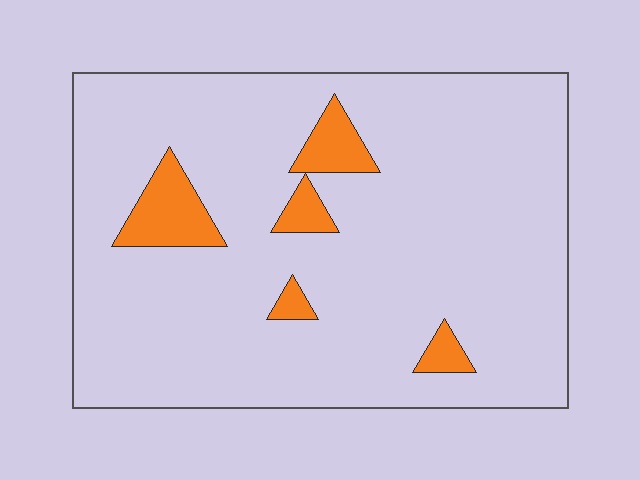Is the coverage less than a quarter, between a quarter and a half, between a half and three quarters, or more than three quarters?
Less than a quarter.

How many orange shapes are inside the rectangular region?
5.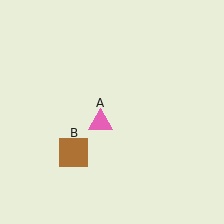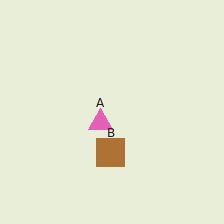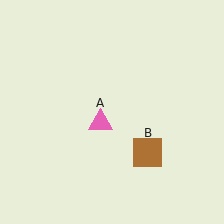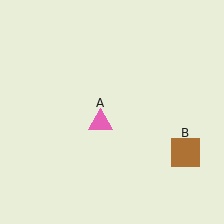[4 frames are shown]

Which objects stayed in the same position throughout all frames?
Pink triangle (object A) remained stationary.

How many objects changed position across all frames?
1 object changed position: brown square (object B).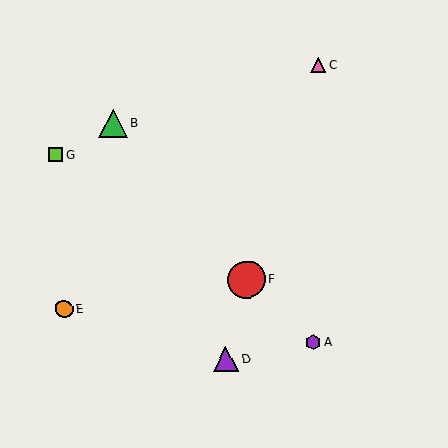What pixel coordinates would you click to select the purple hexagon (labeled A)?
Click at (313, 343) to select the purple hexagon A.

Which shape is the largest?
The red circle (labeled F) is the largest.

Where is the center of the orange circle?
The center of the orange circle is at (64, 309).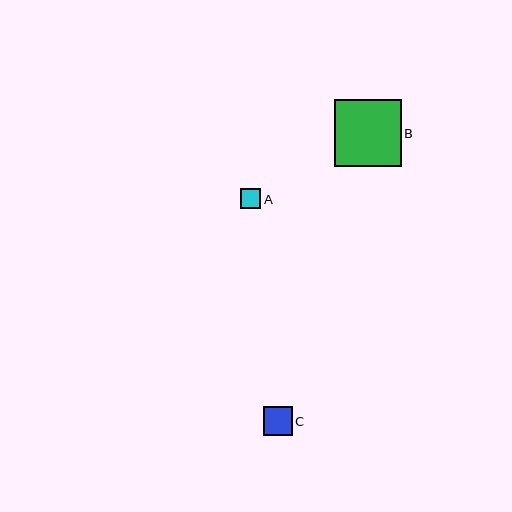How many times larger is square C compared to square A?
Square C is approximately 1.4 times the size of square A.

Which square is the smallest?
Square A is the smallest with a size of approximately 20 pixels.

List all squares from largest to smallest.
From largest to smallest: B, C, A.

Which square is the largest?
Square B is the largest with a size of approximately 67 pixels.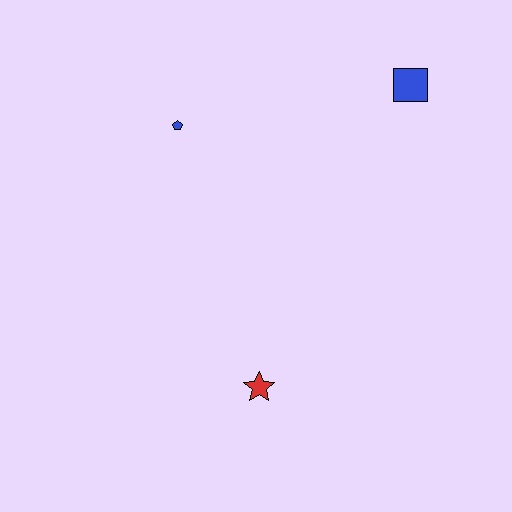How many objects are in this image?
There are 3 objects.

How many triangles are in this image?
There are no triangles.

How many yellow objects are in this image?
There are no yellow objects.